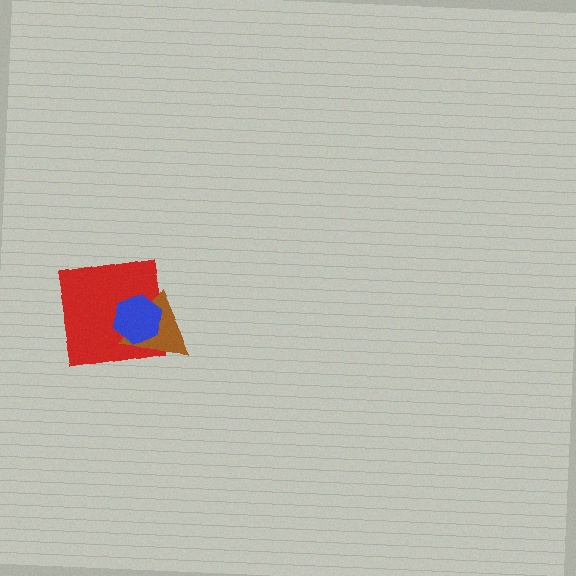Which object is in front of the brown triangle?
The blue hexagon is in front of the brown triangle.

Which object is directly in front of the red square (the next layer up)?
The brown triangle is directly in front of the red square.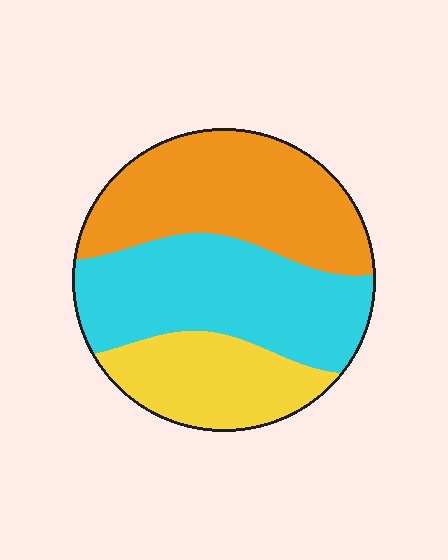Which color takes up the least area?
Yellow, at roughly 25%.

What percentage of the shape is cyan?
Cyan takes up about two fifths (2/5) of the shape.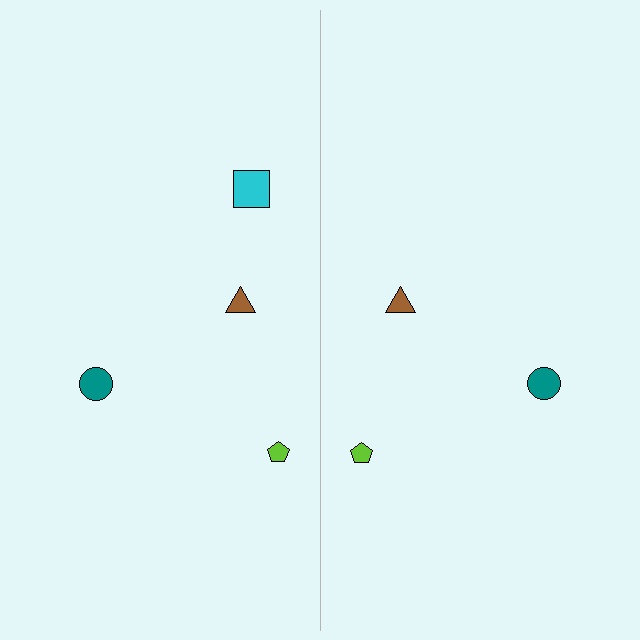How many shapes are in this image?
There are 7 shapes in this image.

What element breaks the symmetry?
A cyan square is missing from the right side.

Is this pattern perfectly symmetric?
No, the pattern is not perfectly symmetric. A cyan square is missing from the right side.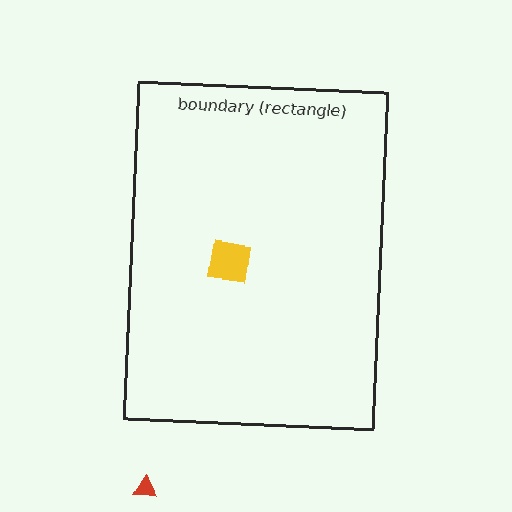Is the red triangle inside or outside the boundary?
Outside.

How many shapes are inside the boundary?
1 inside, 1 outside.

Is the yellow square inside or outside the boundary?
Inside.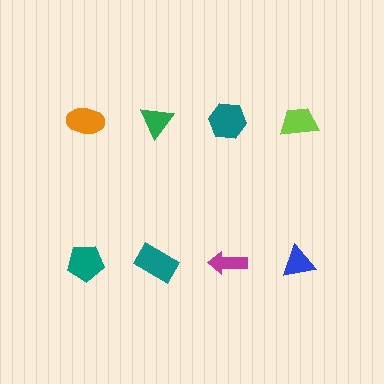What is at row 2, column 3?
A magenta arrow.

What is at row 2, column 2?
A teal rectangle.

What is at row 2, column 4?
A blue triangle.